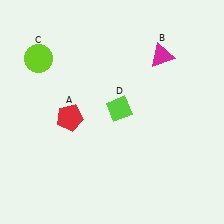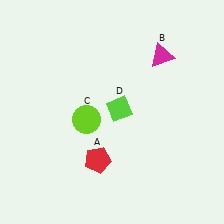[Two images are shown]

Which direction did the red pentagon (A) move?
The red pentagon (A) moved down.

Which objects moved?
The objects that moved are: the red pentagon (A), the lime circle (C).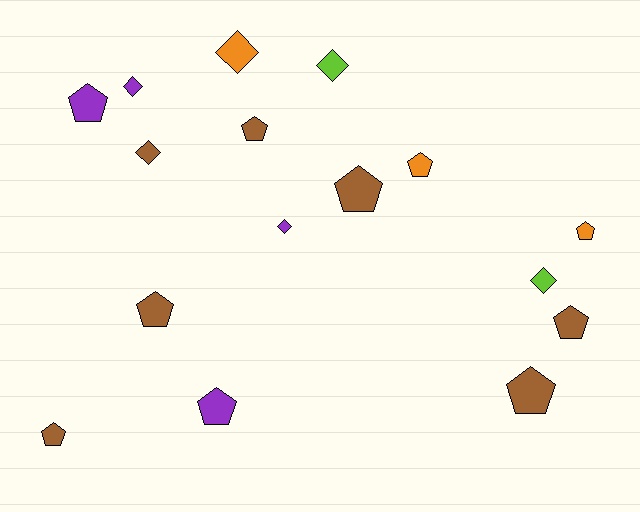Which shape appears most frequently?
Pentagon, with 10 objects.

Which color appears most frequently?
Brown, with 7 objects.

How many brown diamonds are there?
There is 1 brown diamond.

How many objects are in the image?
There are 16 objects.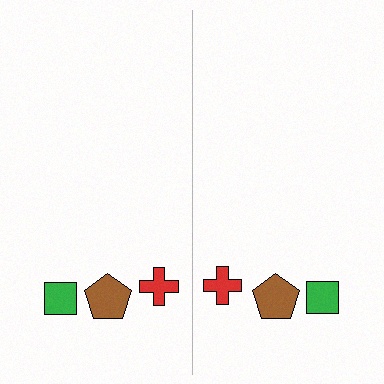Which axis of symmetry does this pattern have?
The pattern has a vertical axis of symmetry running through the center of the image.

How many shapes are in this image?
There are 6 shapes in this image.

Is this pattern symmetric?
Yes, this pattern has bilateral (reflection) symmetry.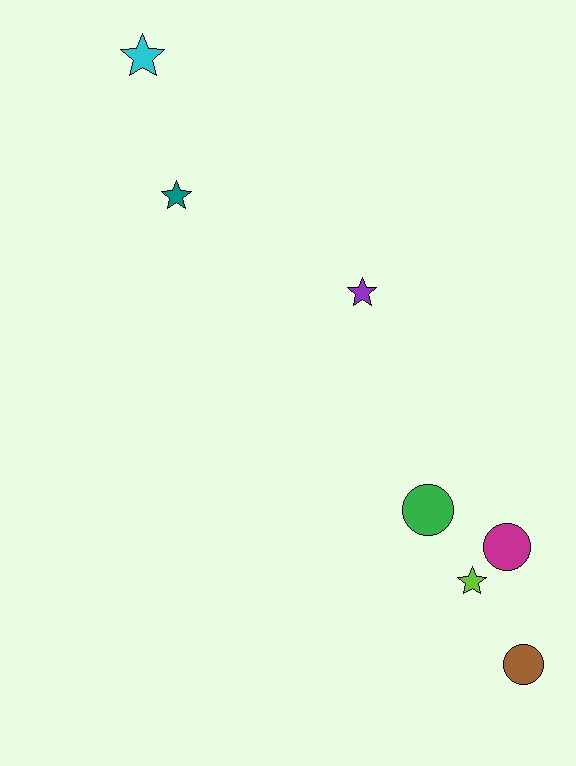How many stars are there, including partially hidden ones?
There are 4 stars.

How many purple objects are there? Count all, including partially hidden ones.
There is 1 purple object.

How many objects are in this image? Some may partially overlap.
There are 7 objects.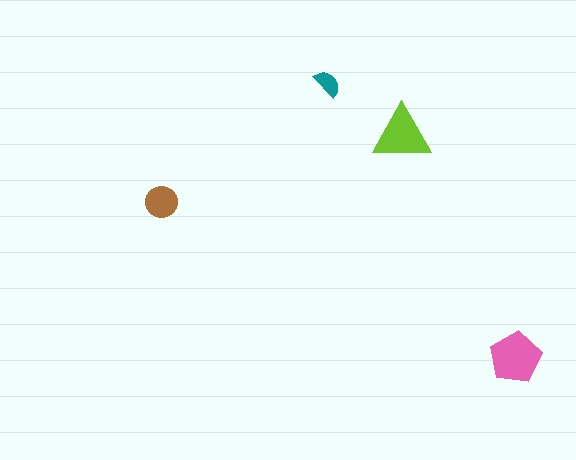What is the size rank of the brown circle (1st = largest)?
3rd.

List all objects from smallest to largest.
The teal semicircle, the brown circle, the lime triangle, the pink pentagon.